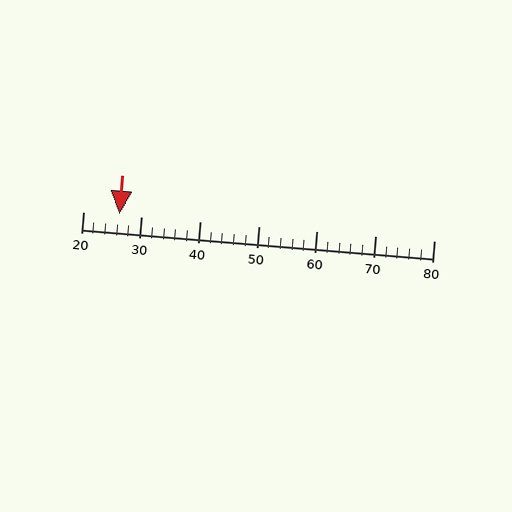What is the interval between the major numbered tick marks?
The major tick marks are spaced 10 units apart.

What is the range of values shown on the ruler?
The ruler shows values from 20 to 80.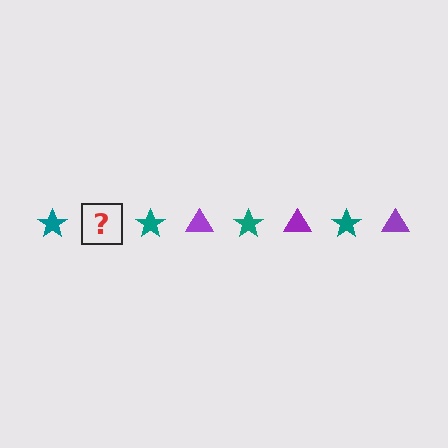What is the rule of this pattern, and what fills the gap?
The rule is that the pattern alternates between teal star and purple triangle. The gap should be filled with a purple triangle.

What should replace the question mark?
The question mark should be replaced with a purple triangle.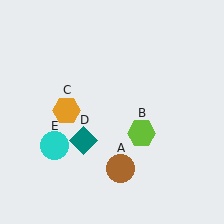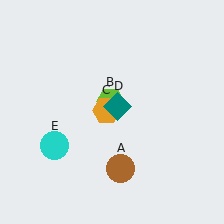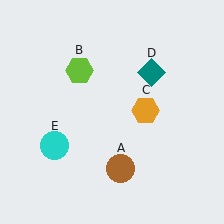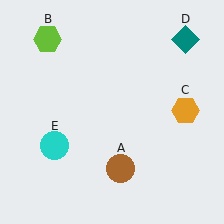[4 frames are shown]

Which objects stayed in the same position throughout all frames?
Brown circle (object A) and cyan circle (object E) remained stationary.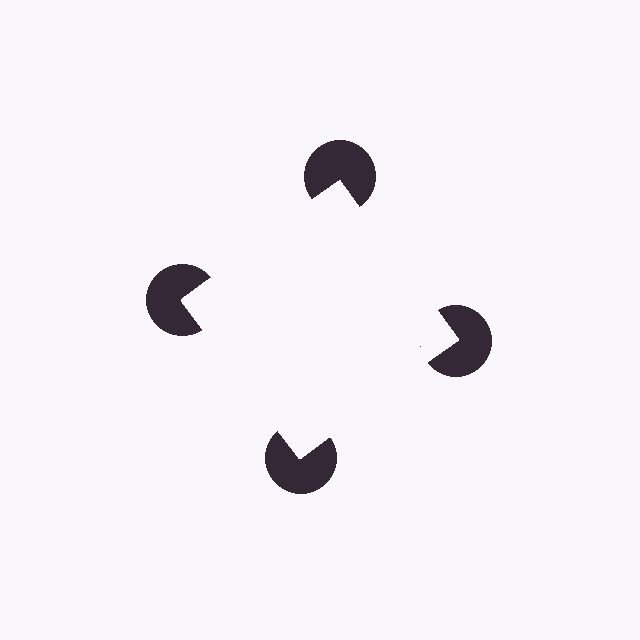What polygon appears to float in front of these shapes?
An illusory square — its edges are inferred from the aligned wedge cuts in the pac-man discs, not physically drawn.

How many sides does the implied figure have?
4 sides.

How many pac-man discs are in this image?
There are 4 — one at each vertex of the illusory square.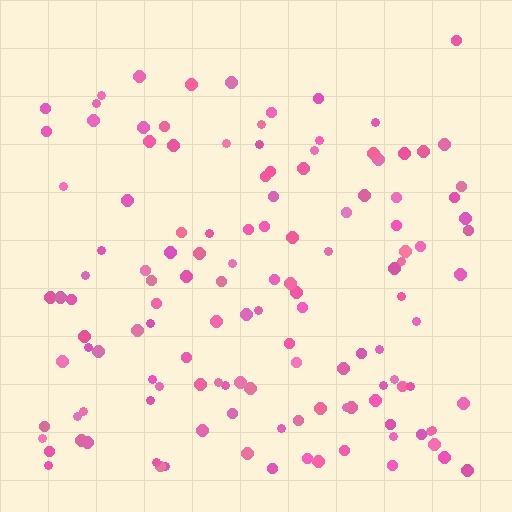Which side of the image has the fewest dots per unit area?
The top.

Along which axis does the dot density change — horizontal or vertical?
Vertical.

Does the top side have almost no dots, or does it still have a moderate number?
Still a moderate number, just noticeably fewer than the bottom.